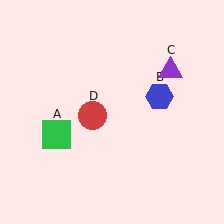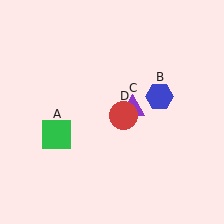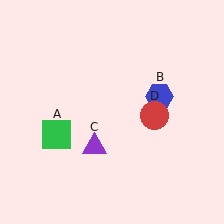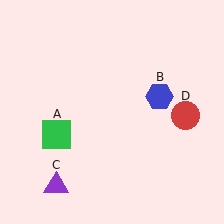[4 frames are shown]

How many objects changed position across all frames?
2 objects changed position: purple triangle (object C), red circle (object D).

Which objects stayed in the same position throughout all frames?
Green square (object A) and blue hexagon (object B) remained stationary.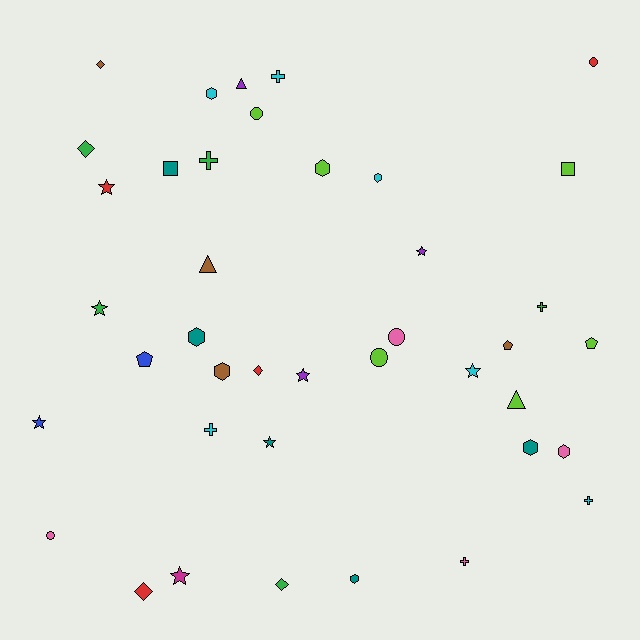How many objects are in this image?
There are 40 objects.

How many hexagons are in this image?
There are 8 hexagons.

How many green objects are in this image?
There are 5 green objects.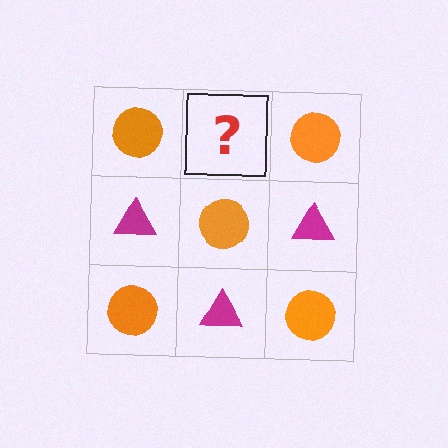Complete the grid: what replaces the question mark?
The question mark should be replaced with a magenta triangle.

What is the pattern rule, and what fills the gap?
The rule is that it alternates orange circle and magenta triangle in a checkerboard pattern. The gap should be filled with a magenta triangle.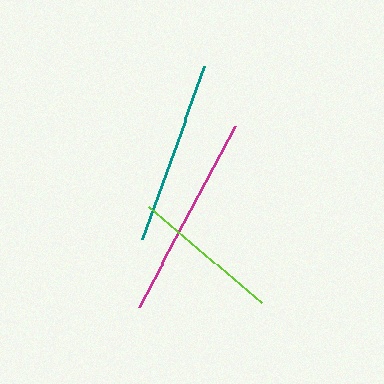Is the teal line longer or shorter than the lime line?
The teal line is longer than the lime line.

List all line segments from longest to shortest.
From longest to shortest: magenta, teal, lime.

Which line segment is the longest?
The magenta line is the longest at approximately 205 pixels.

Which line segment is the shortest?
The lime line is the shortest at approximately 147 pixels.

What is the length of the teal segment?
The teal segment is approximately 184 pixels long.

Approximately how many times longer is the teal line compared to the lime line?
The teal line is approximately 1.3 times the length of the lime line.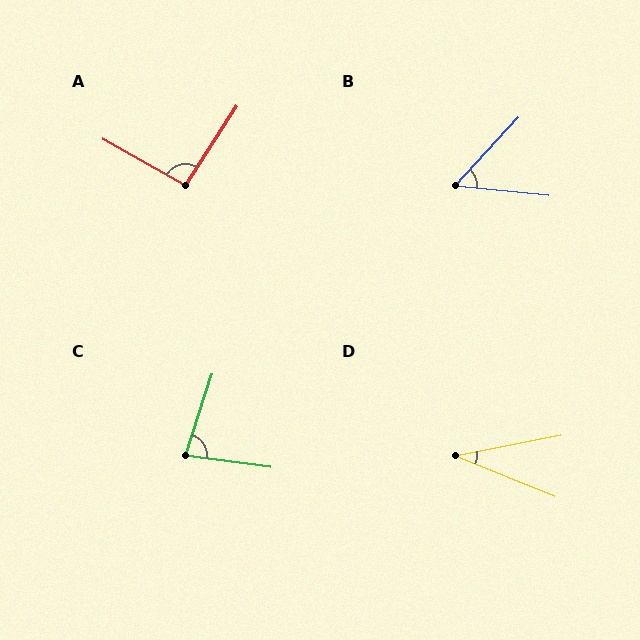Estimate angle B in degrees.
Approximately 53 degrees.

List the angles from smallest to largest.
D (33°), B (53°), C (80°), A (94°).